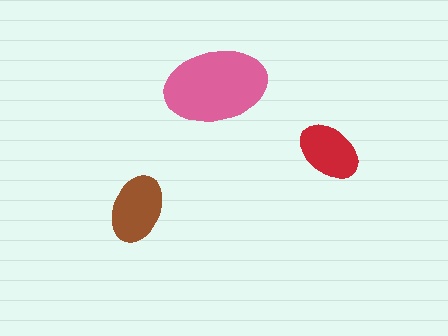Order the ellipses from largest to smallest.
the pink one, the brown one, the red one.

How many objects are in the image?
There are 3 objects in the image.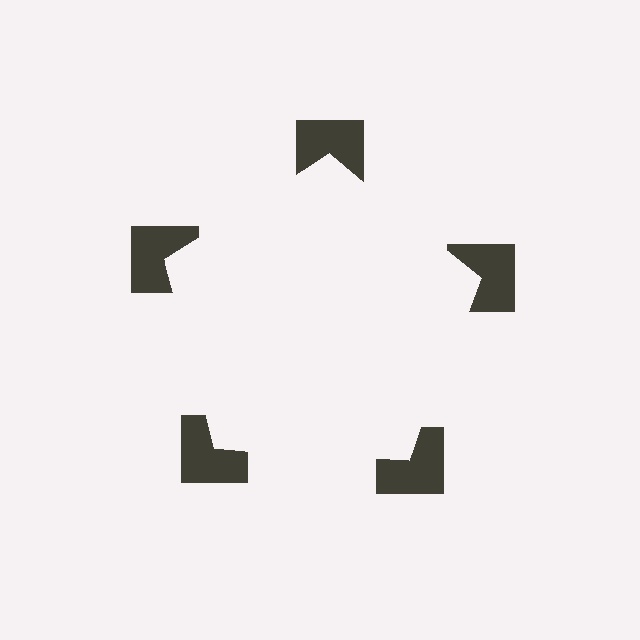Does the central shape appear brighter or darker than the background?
It typically appears slightly brighter than the background, even though no actual brightness change is drawn.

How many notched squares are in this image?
There are 5 — one at each vertex of the illusory pentagon.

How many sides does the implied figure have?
5 sides.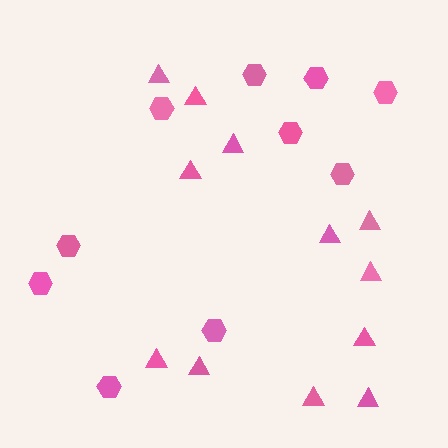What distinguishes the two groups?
There are 2 groups: one group of triangles (12) and one group of hexagons (10).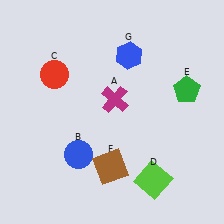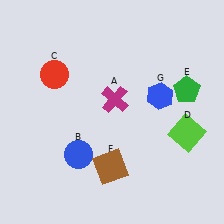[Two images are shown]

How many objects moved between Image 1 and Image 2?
2 objects moved between the two images.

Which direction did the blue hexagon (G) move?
The blue hexagon (G) moved down.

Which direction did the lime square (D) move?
The lime square (D) moved up.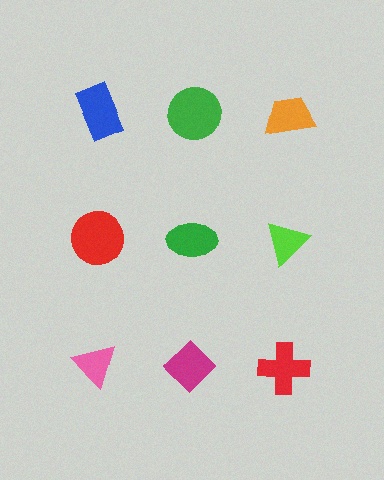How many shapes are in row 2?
3 shapes.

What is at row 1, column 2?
A green circle.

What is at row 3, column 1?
A pink triangle.